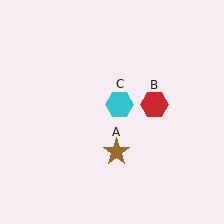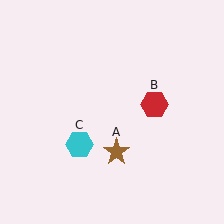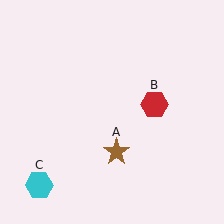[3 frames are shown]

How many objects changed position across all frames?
1 object changed position: cyan hexagon (object C).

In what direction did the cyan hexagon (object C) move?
The cyan hexagon (object C) moved down and to the left.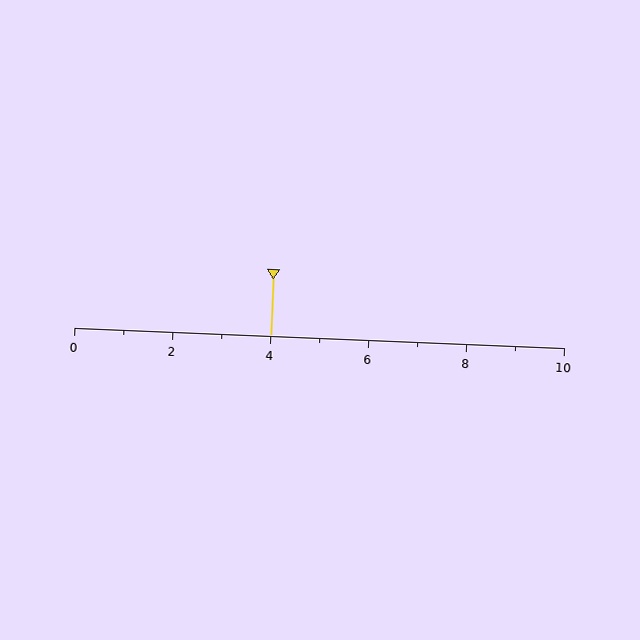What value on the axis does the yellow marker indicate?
The marker indicates approximately 4.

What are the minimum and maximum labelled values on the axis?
The axis runs from 0 to 10.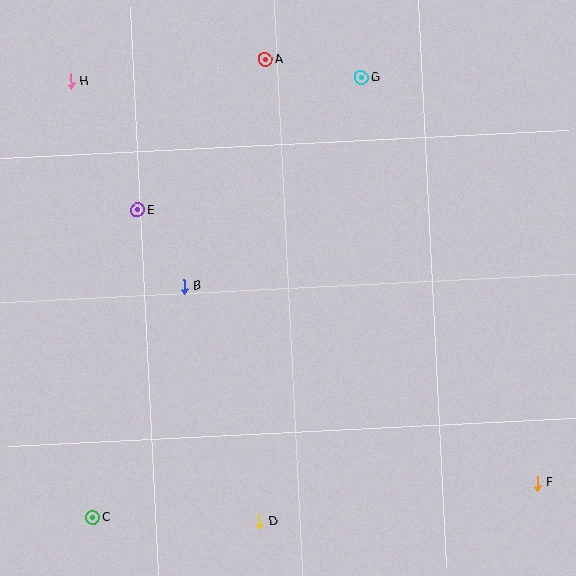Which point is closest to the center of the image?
Point B at (184, 287) is closest to the center.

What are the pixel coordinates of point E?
Point E is at (138, 210).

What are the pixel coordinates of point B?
Point B is at (184, 287).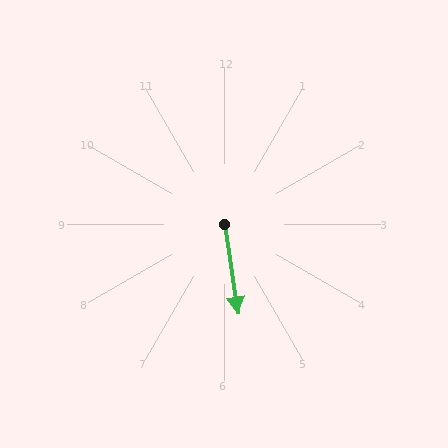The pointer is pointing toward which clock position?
Roughly 6 o'clock.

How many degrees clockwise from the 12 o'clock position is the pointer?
Approximately 171 degrees.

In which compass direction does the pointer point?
South.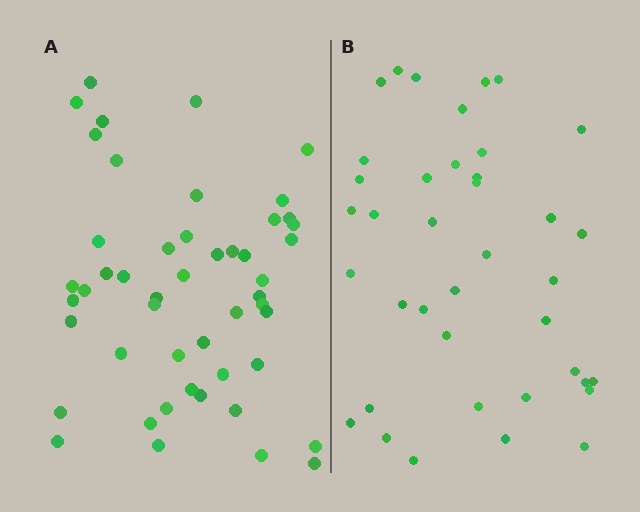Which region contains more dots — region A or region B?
Region A (the left region) has more dots.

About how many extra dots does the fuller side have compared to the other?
Region A has roughly 10 or so more dots than region B.